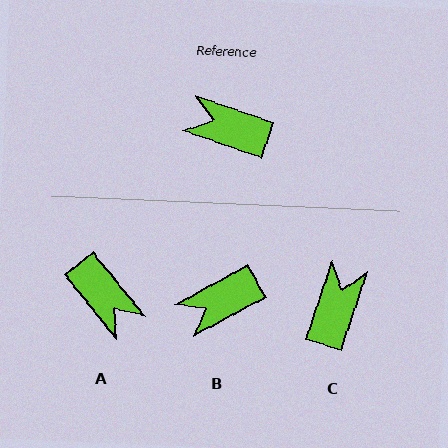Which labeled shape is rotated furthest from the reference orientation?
A, about 148 degrees away.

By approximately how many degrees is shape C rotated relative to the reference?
Approximately 89 degrees clockwise.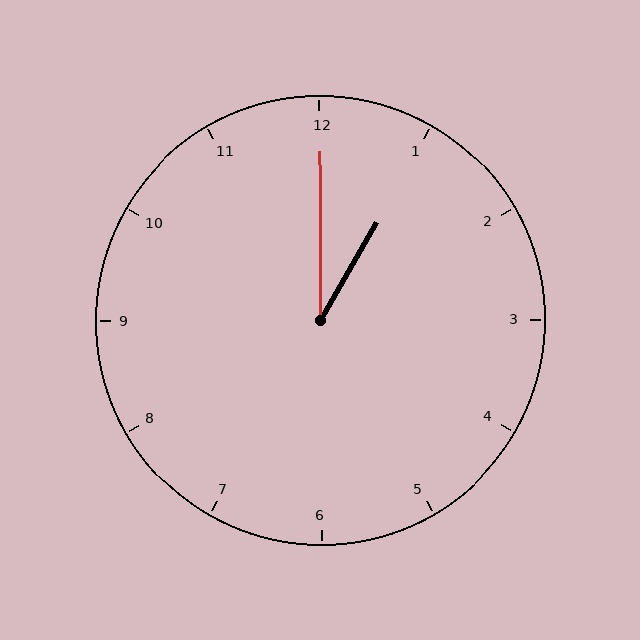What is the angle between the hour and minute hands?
Approximately 30 degrees.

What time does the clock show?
1:00.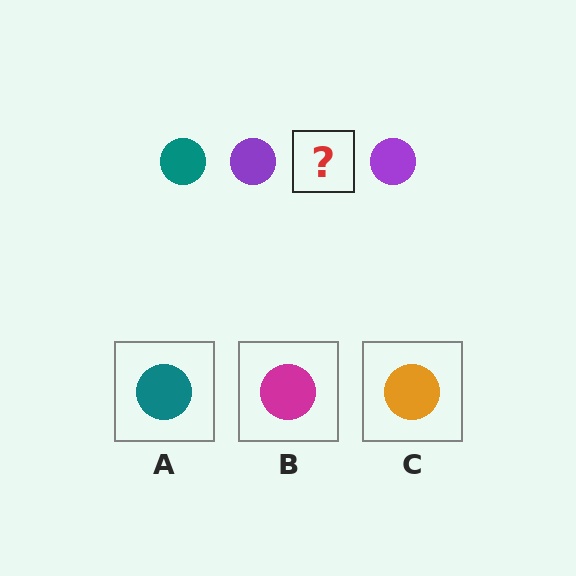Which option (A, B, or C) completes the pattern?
A.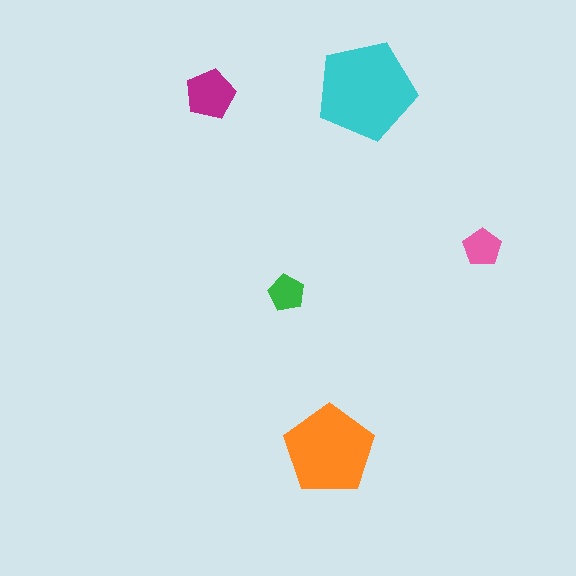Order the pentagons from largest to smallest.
the cyan one, the orange one, the magenta one, the pink one, the green one.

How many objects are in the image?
There are 5 objects in the image.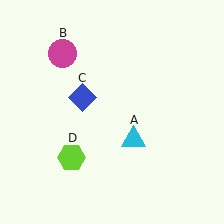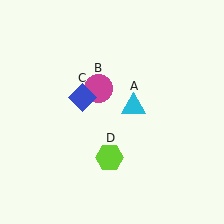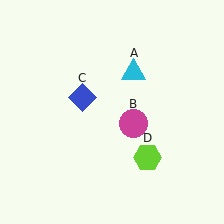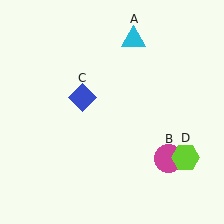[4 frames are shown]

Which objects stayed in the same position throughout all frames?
Blue diamond (object C) remained stationary.